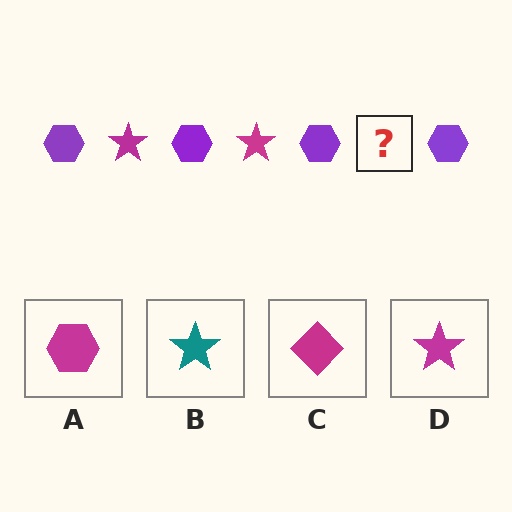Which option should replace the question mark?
Option D.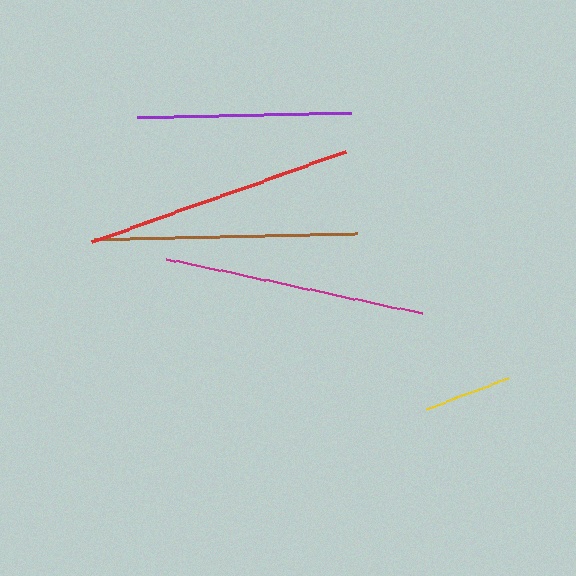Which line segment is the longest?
The red line is the longest at approximately 270 pixels.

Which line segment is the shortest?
The yellow line is the shortest at approximately 88 pixels.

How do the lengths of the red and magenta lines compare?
The red and magenta lines are approximately the same length.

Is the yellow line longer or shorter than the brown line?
The brown line is longer than the yellow line.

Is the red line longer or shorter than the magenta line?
The red line is longer than the magenta line.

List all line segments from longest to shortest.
From longest to shortest: red, brown, magenta, purple, yellow.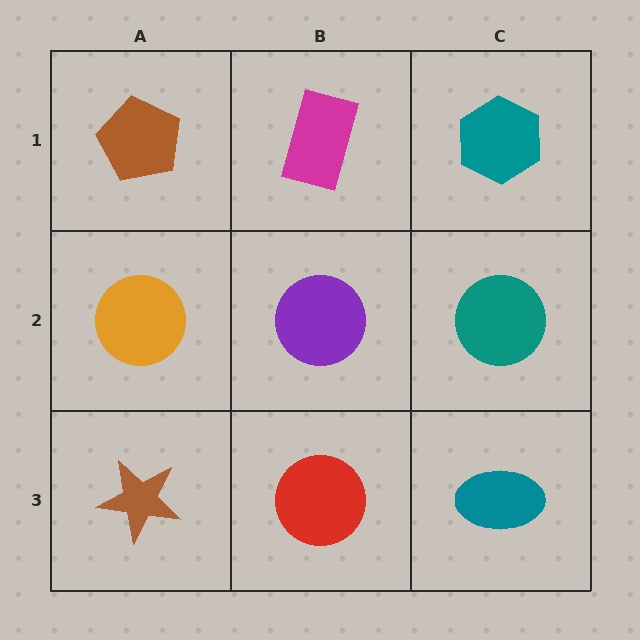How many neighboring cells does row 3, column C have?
2.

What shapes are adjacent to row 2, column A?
A brown pentagon (row 1, column A), a brown star (row 3, column A), a purple circle (row 2, column B).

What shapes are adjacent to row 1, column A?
An orange circle (row 2, column A), a magenta rectangle (row 1, column B).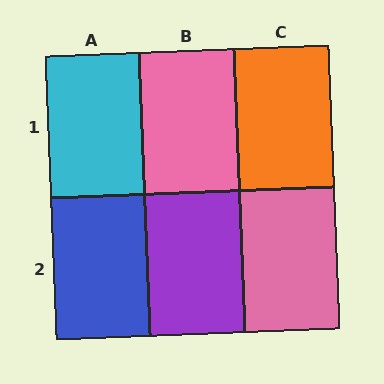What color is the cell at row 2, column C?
Pink.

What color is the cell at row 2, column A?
Blue.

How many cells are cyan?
1 cell is cyan.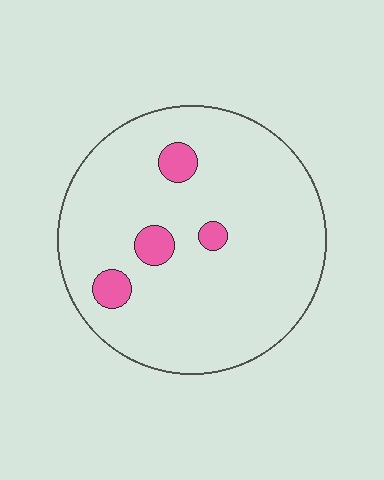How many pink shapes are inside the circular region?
4.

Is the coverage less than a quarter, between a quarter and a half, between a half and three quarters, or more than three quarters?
Less than a quarter.